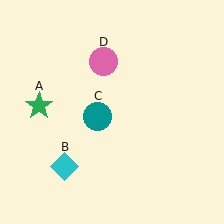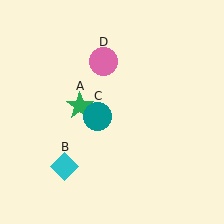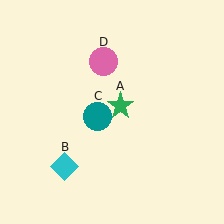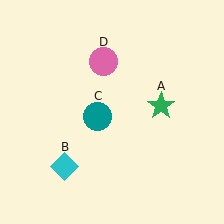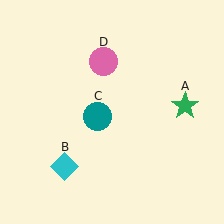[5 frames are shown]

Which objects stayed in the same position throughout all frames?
Cyan diamond (object B) and teal circle (object C) and pink circle (object D) remained stationary.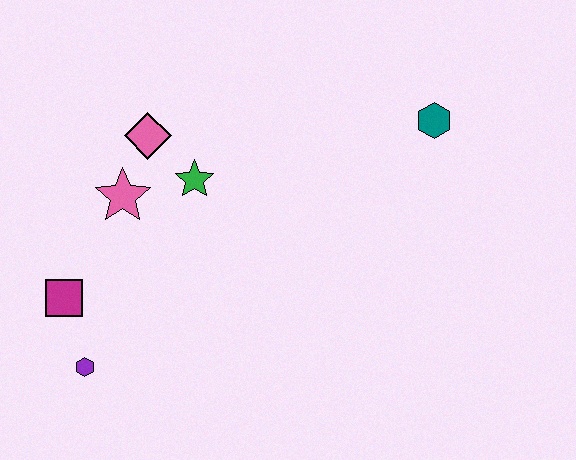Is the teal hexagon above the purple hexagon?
Yes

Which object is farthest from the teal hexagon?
The purple hexagon is farthest from the teal hexagon.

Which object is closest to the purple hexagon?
The magenta square is closest to the purple hexagon.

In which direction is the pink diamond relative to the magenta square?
The pink diamond is above the magenta square.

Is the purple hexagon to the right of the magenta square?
Yes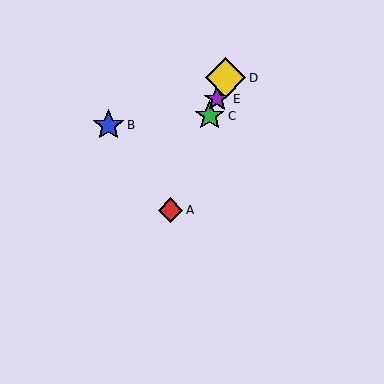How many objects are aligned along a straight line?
4 objects (A, C, D, E) are aligned along a straight line.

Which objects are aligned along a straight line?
Objects A, C, D, E are aligned along a straight line.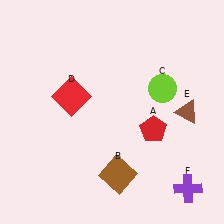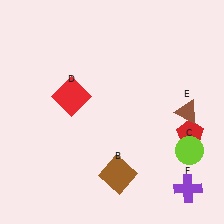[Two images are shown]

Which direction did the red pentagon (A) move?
The red pentagon (A) moved right.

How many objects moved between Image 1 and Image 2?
2 objects moved between the two images.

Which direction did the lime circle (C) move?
The lime circle (C) moved down.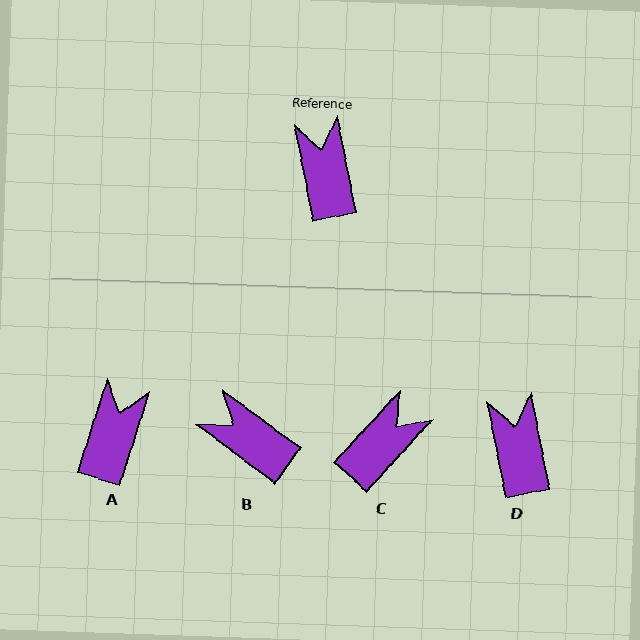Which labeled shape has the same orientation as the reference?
D.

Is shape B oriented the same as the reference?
No, it is off by about 42 degrees.